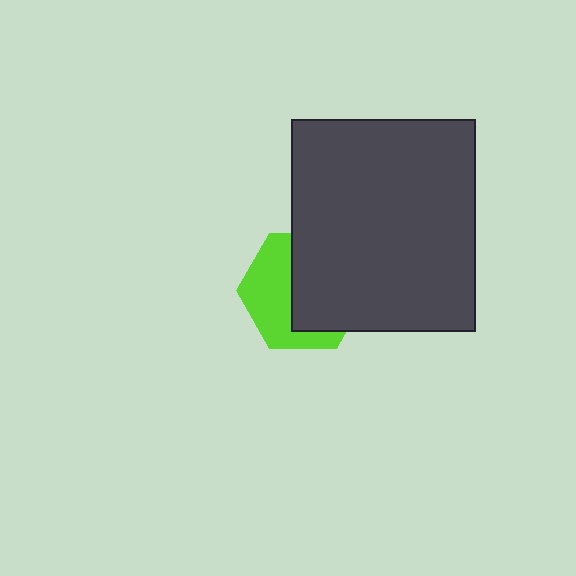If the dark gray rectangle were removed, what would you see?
You would see the complete lime hexagon.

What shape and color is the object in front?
The object in front is a dark gray rectangle.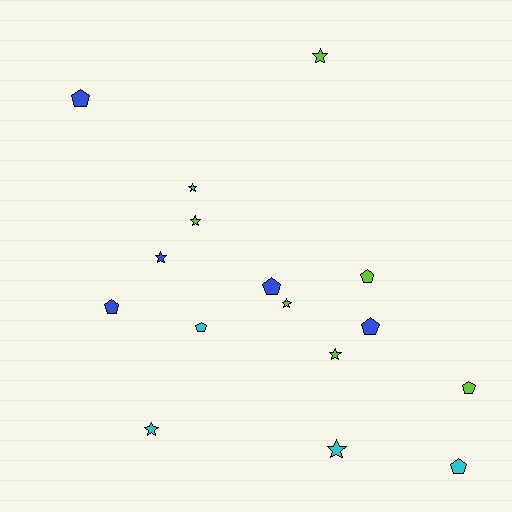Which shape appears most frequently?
Pentagon, with 8 objects.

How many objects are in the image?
There are 16 objects.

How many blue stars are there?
There is 1 blue star.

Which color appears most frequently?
Lime, with 6 objects.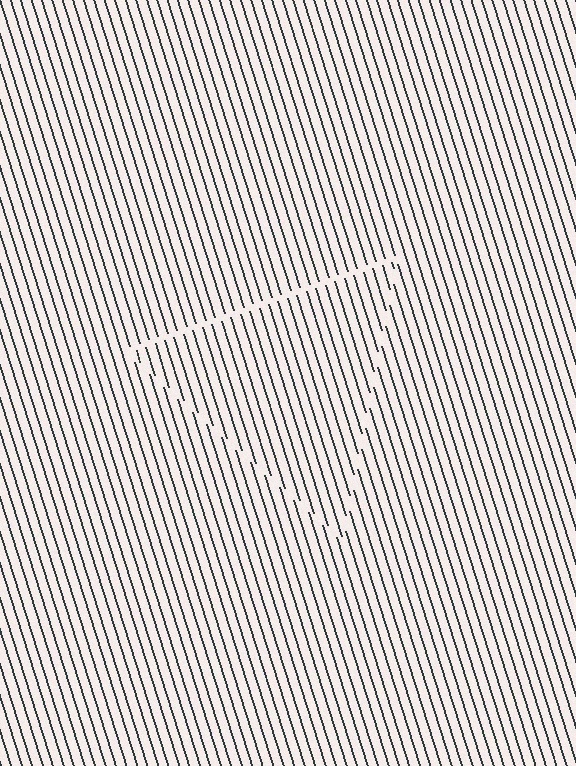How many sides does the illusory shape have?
3 sides — the line-ends trace a triangle.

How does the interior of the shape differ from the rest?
The interior of the shape contains the same grating, shifted by half a period — the contour is defined by the phase discontinuity where line-ends from the inner and outer gratings abut.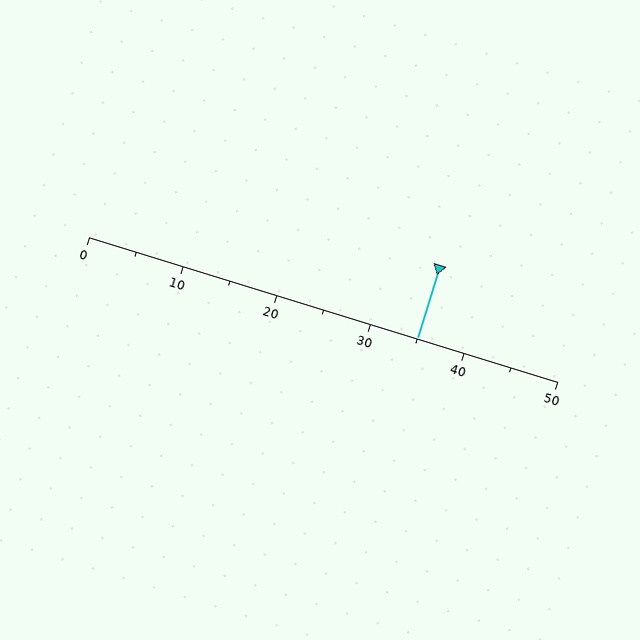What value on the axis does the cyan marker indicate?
The marker indicates approximately 35.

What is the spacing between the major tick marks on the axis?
The major ticks are spaced 10 apart.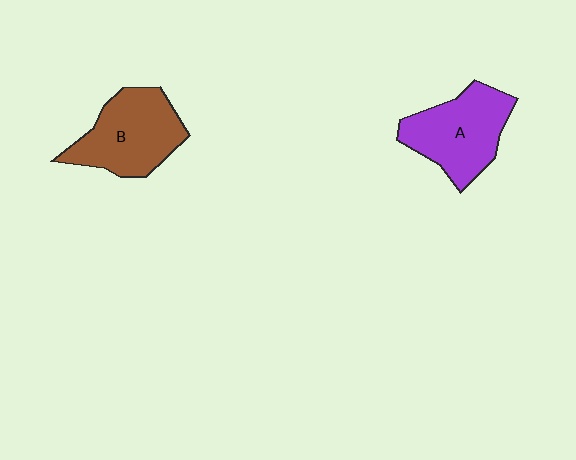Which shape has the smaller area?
Shape A (purple).